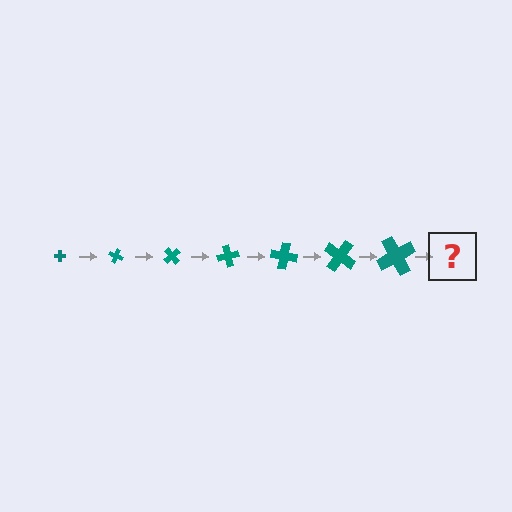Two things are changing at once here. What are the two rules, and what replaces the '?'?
The two rules are that the cross grows larger each step and it rotates 25 degrees each step. The '?' should be a cross, larger than the previous one and rotated 175 degrees from the start.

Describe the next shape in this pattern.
It should be a cross, larger than the previous one and rotated 175 degrees from the start.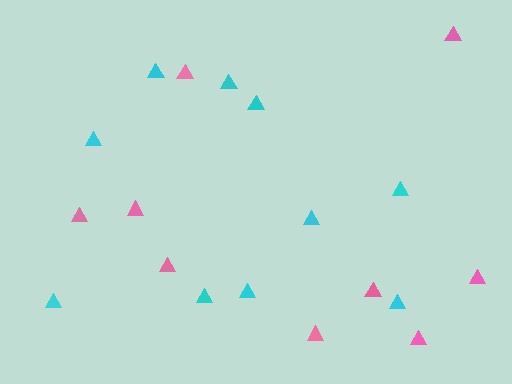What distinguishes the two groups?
There are 2 groups: one group of cyan triangles (10) and one group of pink triangles (9).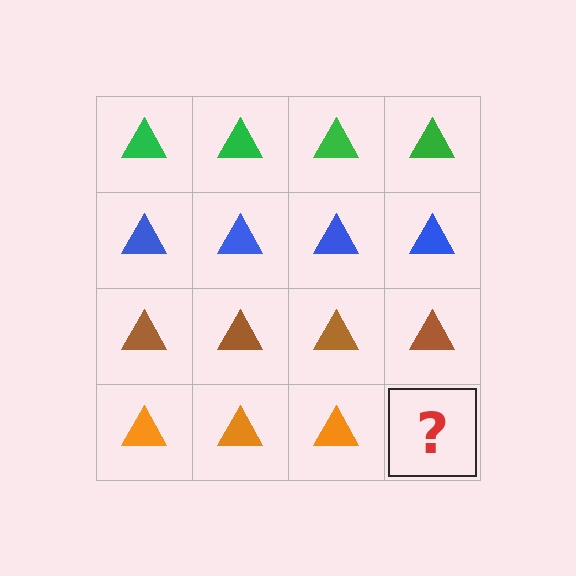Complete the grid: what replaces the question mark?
The question mark should be replaced with an orange triangle.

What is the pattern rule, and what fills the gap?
The rule is that each row has a consistent color. The gap should be filled with an orange triangle.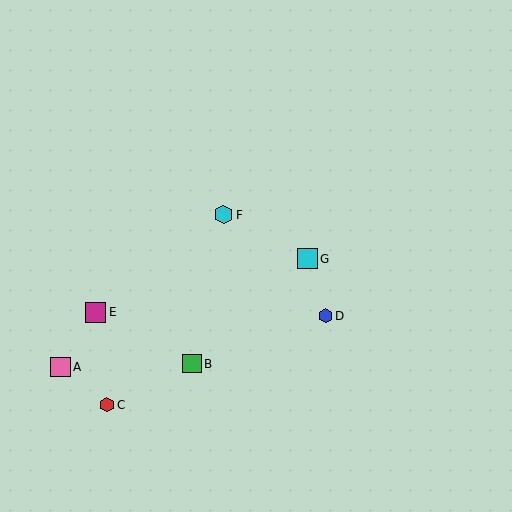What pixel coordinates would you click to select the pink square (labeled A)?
Click at (60, 367) to select the pink square A.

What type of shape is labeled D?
Shape D is a blue hexagon.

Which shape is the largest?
The magenta square (labeled E) is the largest.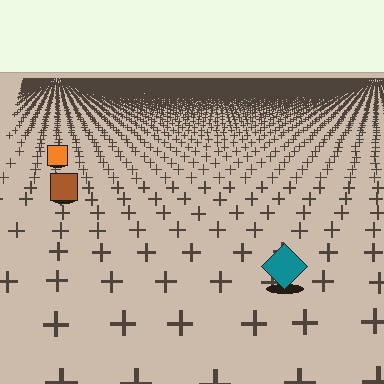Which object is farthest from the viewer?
The orange square is farthest from the viewer. It appears smaller and the ground texture around it is denser.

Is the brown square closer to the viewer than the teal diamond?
No. The teal diamond is closer — you can tell from the texture gradient: the ground texture is coarser near it.